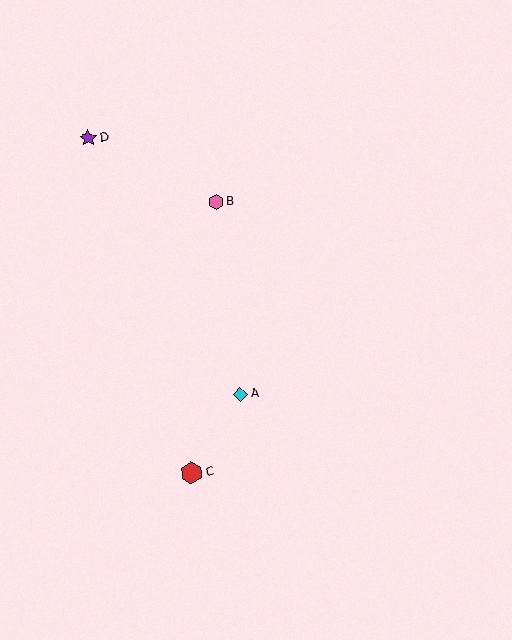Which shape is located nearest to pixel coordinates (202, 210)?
The pink hexagon (labeled B) at (216, 202) is nearest to that location.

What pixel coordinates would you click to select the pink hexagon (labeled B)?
Click at (216, 202) to select the pink hexagon B.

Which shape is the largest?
The red hexagon (labeled C) is the largest.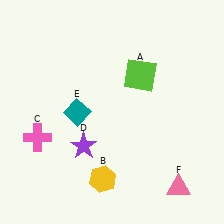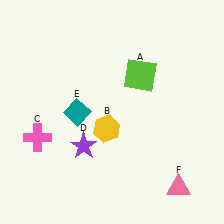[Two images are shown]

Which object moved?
The yellow hexagon (B) moved up.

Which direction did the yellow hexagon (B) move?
The yellow hexagon (B) moved up.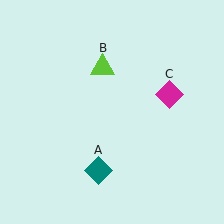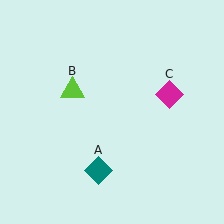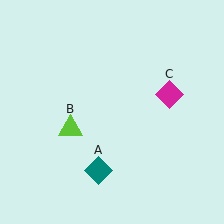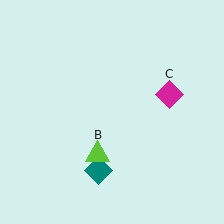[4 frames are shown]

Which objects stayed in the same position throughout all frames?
Teal diamond (object A) and magenta diamond (object C) remained stationary.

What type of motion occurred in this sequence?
The lime triangle (object B) rotated counterclockwise around the center of the scene.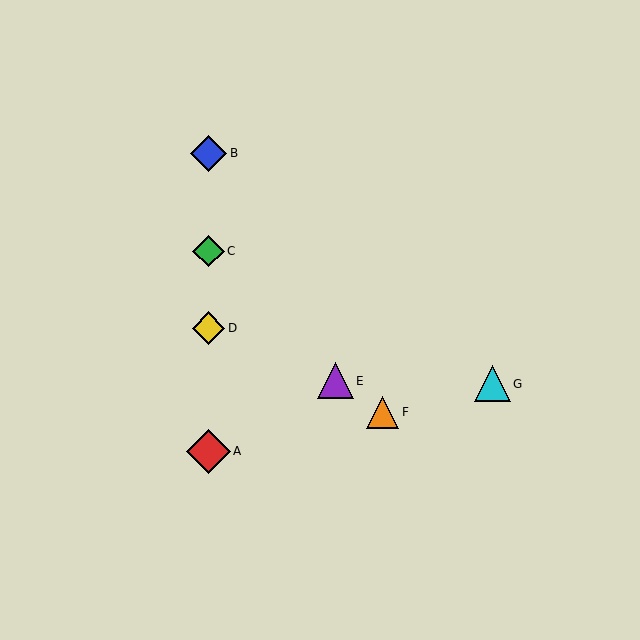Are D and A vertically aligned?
Yes, both are at x≈209.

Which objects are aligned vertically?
Objects A, B, C, D are aligned vertically.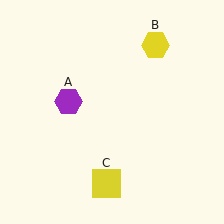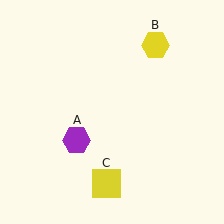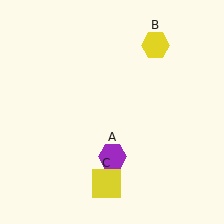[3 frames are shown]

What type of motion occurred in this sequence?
The purple hexagon (object A) rotated counterclockwise around the center of the scene.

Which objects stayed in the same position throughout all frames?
Yellow hexagon (object B) and yellow square (object C) remained stationary.